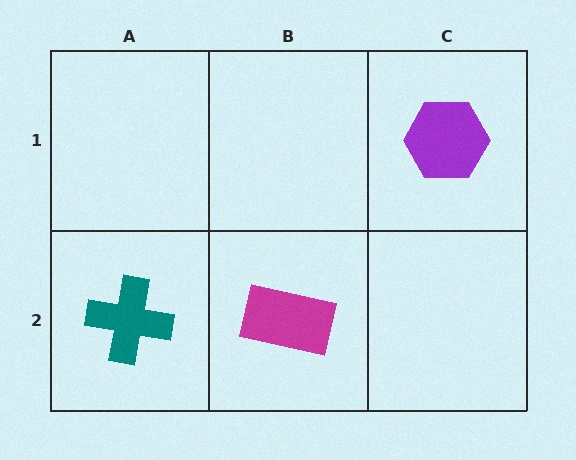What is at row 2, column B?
A magenta rectangle.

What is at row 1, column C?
A purple hexagon.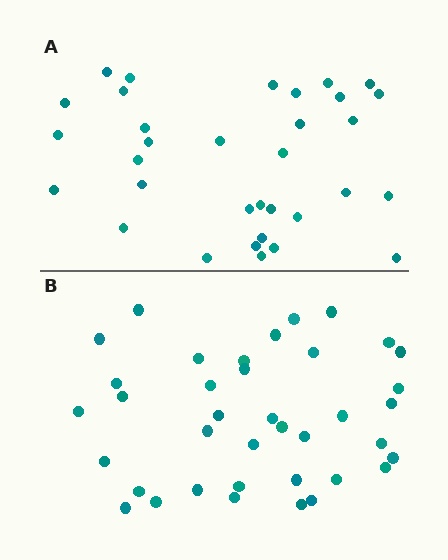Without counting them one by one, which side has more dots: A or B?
Region B (the bottom region) has more dots.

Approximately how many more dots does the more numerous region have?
Region B has about 5 more dots than region A.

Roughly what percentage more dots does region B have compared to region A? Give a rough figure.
About 15% more.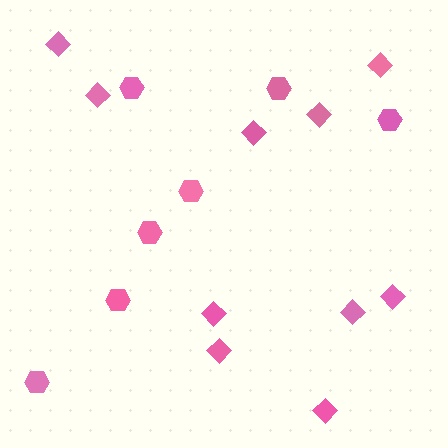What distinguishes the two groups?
There are 2 groups: one group of diamonds (10) and one group of hexagons (7).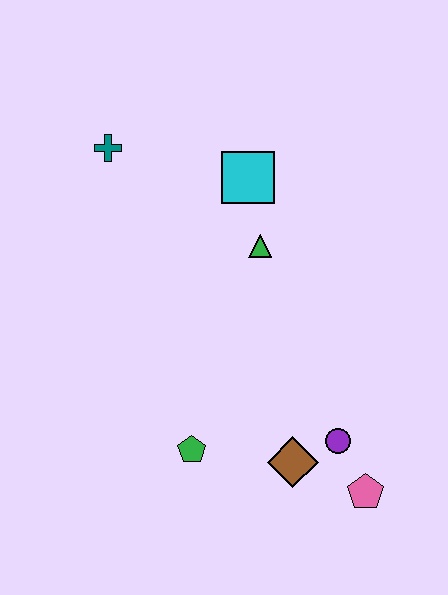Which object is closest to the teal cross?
The cyan square is closest to the teal cross.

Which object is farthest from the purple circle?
The teal cross is farthest from the purple circle.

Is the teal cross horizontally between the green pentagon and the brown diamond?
No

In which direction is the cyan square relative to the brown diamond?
The cyan square is above the brown diamond.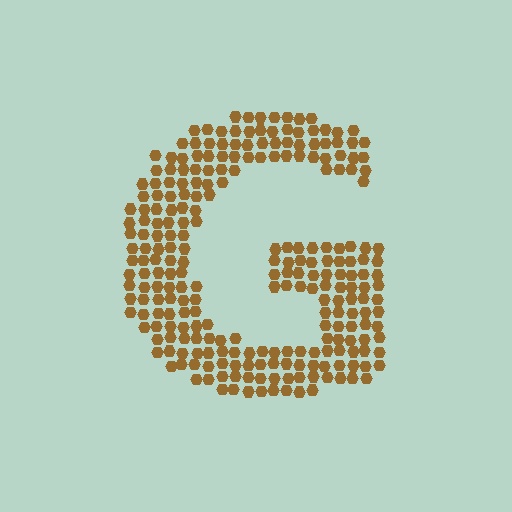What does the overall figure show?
The overall figure shows the letter G.